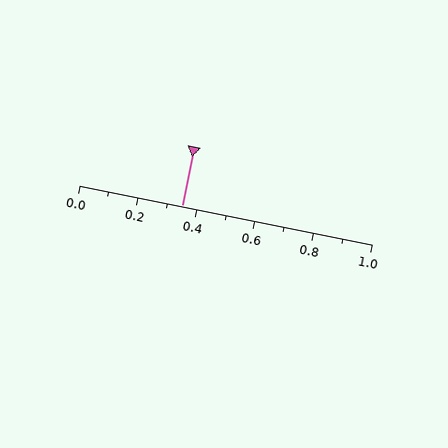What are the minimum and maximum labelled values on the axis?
The axis runs from 0.0 to 1.0.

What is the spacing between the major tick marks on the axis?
The major ticks are spaced 0.2 apart.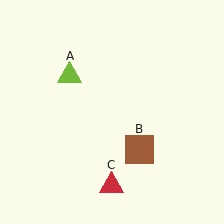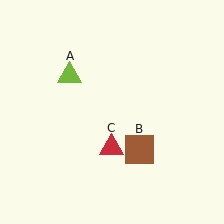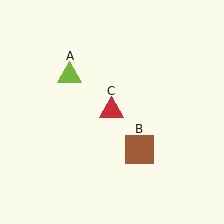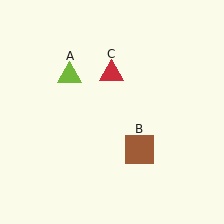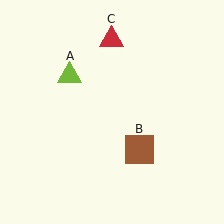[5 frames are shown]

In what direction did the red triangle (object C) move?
The red triangle (object C) moved up.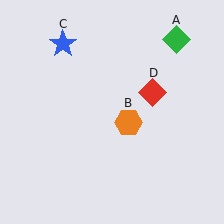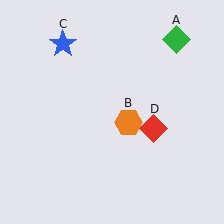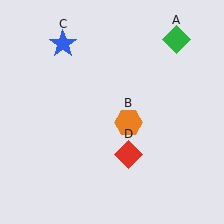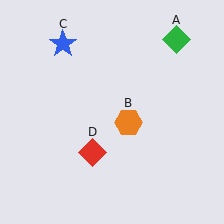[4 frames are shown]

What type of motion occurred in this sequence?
The red diamond (object D) rotated clockwise around the center of the scene.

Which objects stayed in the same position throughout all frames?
Green diamond (object A) and orange hexagon (object B) and blue star (object C) remained stationary.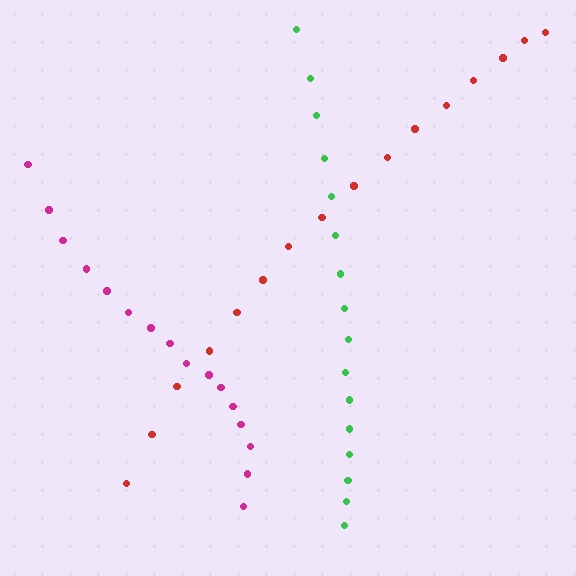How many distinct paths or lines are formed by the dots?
There are 3 distinct paths.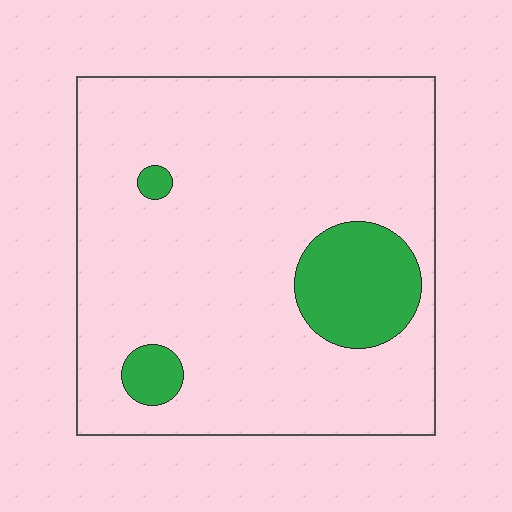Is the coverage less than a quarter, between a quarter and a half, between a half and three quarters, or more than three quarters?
Less than a quarter.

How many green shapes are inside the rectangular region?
3.